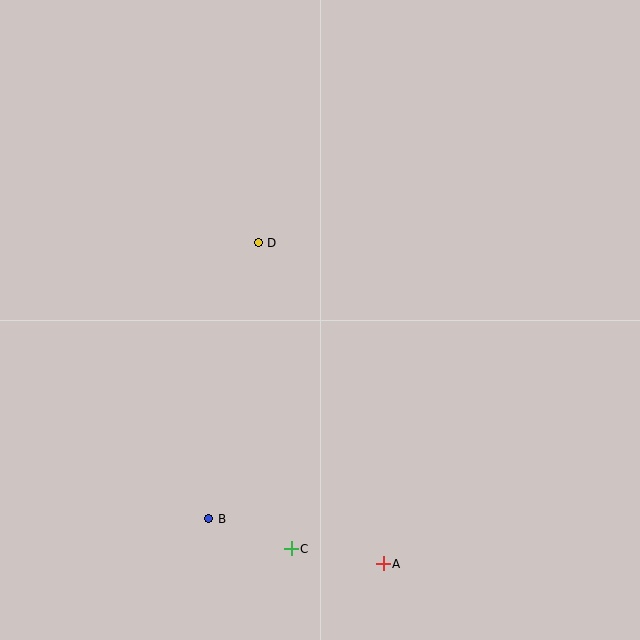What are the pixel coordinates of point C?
Point C is at (291, 549).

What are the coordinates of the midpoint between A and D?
The midpoint between A and D is at (321, 403).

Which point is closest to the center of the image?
Point D at (258, 243) is closest to the center.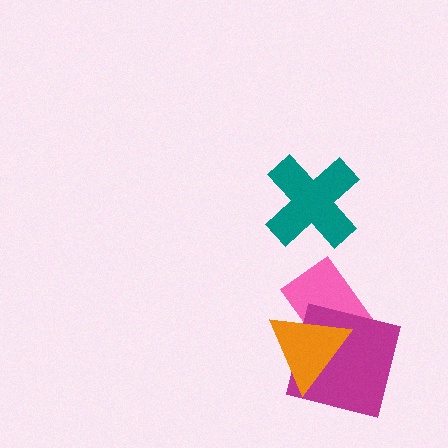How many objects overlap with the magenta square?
2 objects overlap with the magenta square.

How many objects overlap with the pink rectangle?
2 objects overlap with the pink rectangle.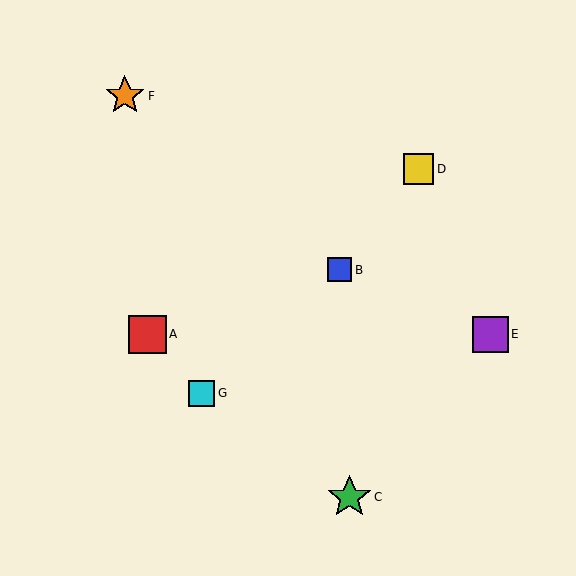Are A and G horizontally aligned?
No, A is at y≈334 and G is at y≈393.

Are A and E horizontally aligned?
Yes, both are at y≈334.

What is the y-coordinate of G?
Object G is at y≈393.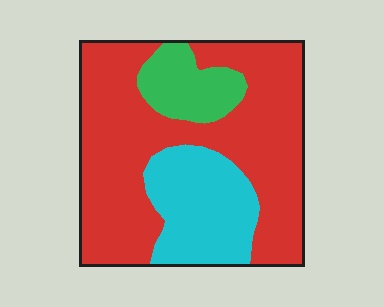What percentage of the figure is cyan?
Cyan covers around 20% of the figure.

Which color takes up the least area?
Green, at roughly 10%.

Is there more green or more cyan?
Cyan.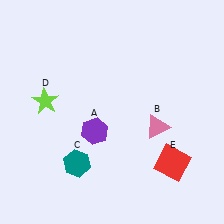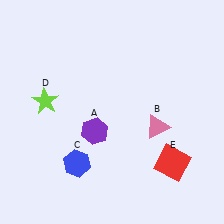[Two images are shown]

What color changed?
The hexagon (C) changed from teal in Image 1 to blue in Image 2.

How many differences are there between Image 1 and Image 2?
There is 1 difference between the two images.